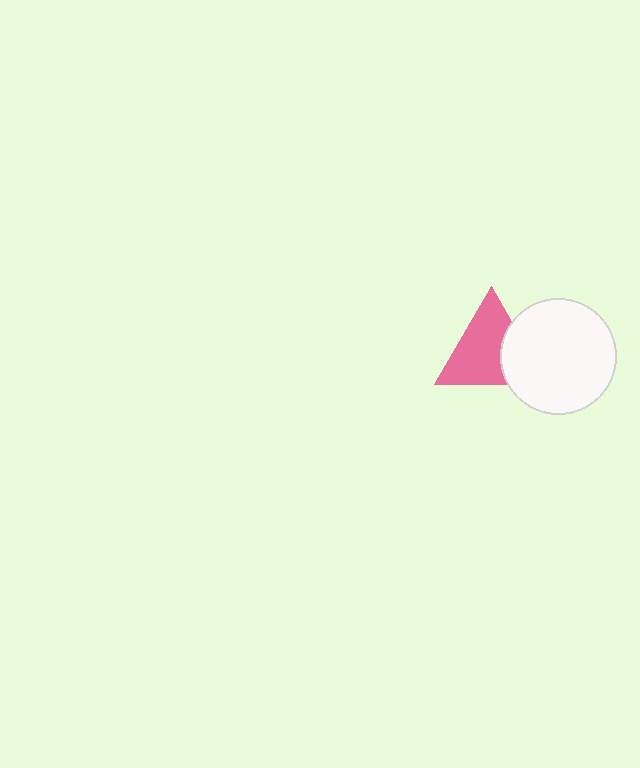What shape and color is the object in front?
The object in front is a white circle.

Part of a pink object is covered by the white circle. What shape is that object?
It is a triangle.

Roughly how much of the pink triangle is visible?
Most of it is visible (roughly 70%).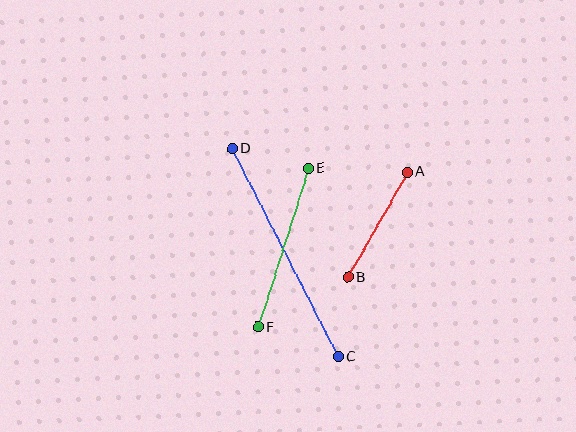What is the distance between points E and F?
The distance is approximately 167 pixels.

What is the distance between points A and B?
The distance is approximately 121 pixels.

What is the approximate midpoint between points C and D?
The midpoint is at approximately (285, 253) pixels.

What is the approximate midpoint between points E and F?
The midpoint is at approximately (283, 248) pixels.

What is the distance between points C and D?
The distance is approximately 234 pixels.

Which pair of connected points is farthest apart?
Points C and D are farthest apart.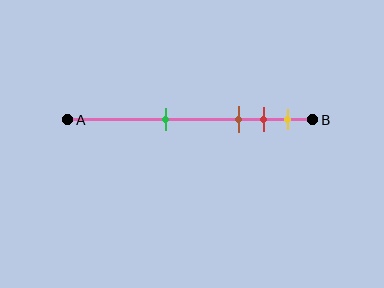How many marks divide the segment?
There are 4 marks dividing the segment.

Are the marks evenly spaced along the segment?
No, the marks are not evenly spaced.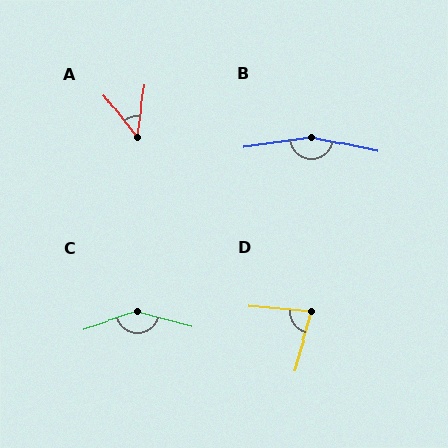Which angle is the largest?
B, at approximately 160 degrees.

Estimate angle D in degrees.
Approximately 78 degrees.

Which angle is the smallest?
A, at approximately 47 degrees.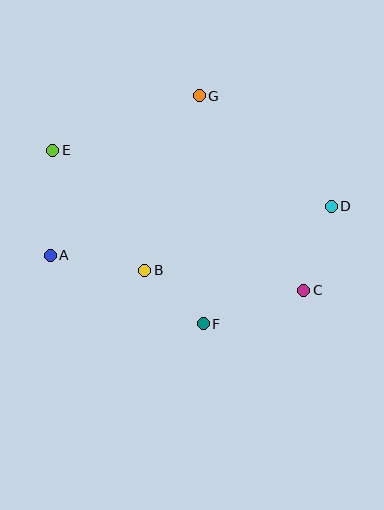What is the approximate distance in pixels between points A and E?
The distance between A and E is approximately 105 pixels.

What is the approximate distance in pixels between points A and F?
The distance between A and F is approximately 168 pixels.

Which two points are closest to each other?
Points B and F are closest to each other.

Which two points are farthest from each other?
Points C and E are farthest from each other.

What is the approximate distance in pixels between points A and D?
The distance between A and D is approximately 285 pixels.